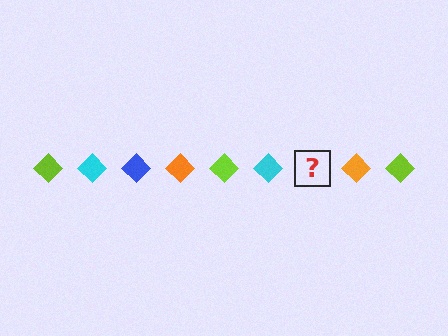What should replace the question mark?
The question mark should be replaced with a blue diamond.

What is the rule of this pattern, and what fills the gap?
The rule is that the pattern cycles through lime, cyan, blue, orange diamonds. The gap should be filled with a blue diamond.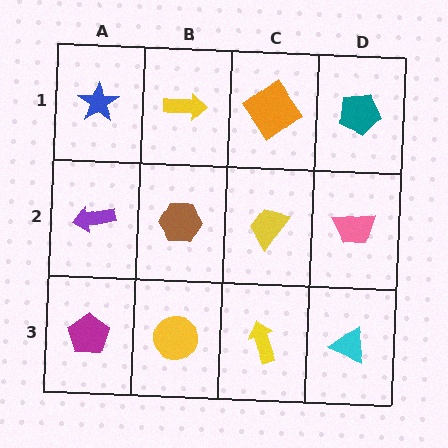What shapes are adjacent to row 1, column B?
A brown hexagon (row 2, column B), a blue star (row 1, column A), an orange diamond (row 1, column C).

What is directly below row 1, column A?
A purple arrow.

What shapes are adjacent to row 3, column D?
A pink trapezoid (row 2, column D), a yellow arrow (row 3, column C).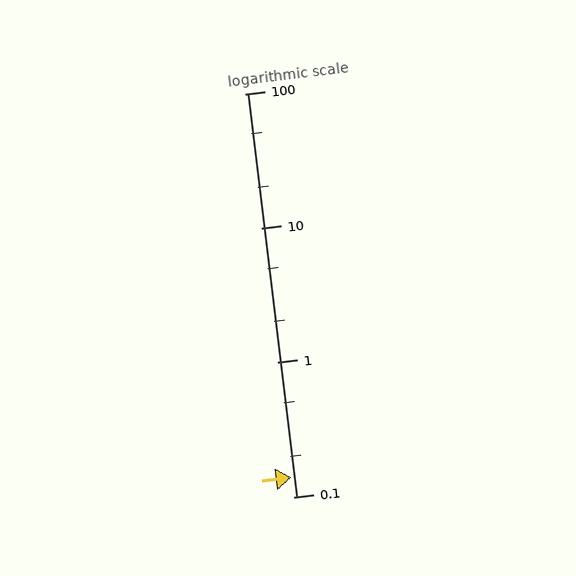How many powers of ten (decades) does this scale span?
The scale spans 3 decades, from 0.1 to 100.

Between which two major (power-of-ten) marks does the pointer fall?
The pointer is between 0.1 and 1.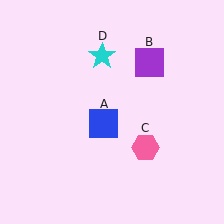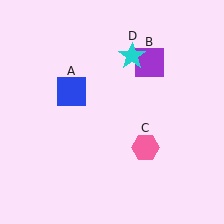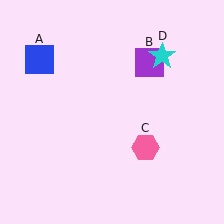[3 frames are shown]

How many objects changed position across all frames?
2 objects changed position: blue square (object A), cyan star (object D).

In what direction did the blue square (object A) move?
The blue square (object A) moved up and to the left.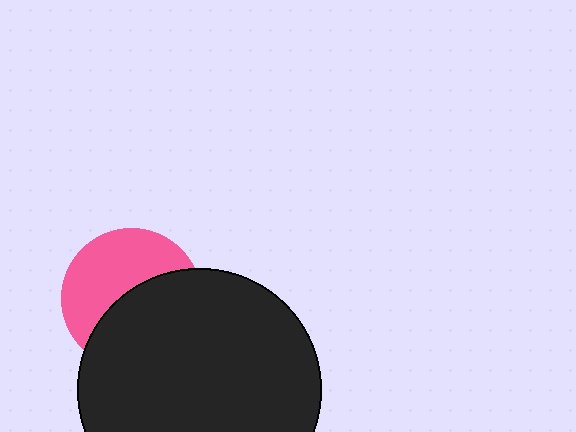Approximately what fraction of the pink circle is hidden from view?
Roughly 51% of the pink circle is hidden behind the black circle.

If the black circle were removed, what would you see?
You would see the complete pink circle.